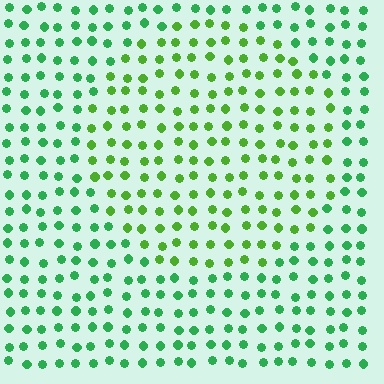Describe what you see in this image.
The image is filled with small green elements in a uniform arrangement. A circle-shaped region is visible where the elements are tinted to a slightly different hue, forming a subtle color boundary.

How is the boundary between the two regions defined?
The boundary is defined purely by a slight shift in hue (about 31 degrees). Spacing, size, and orientation are identical on both sides.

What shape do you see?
I see a circle.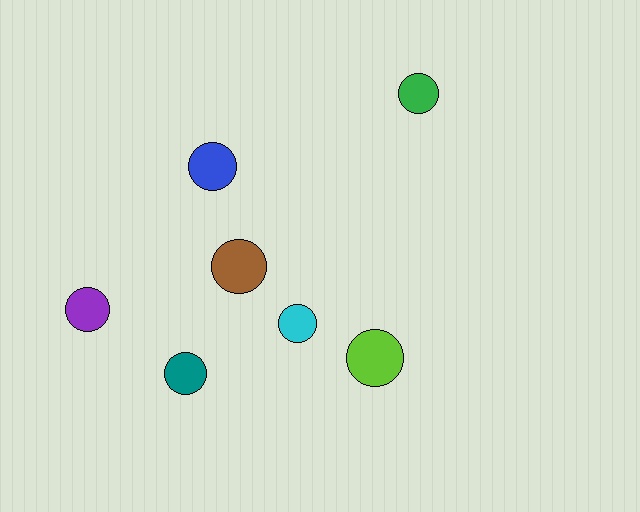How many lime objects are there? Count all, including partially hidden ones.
There is 1 lime object.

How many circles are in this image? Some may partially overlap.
There are 7 circles.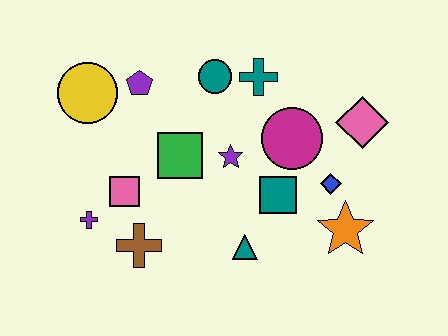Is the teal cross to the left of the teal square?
Yes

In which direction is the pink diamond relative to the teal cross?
The pink diamond is to the right of the teal cross.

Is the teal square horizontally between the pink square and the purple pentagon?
No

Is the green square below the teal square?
No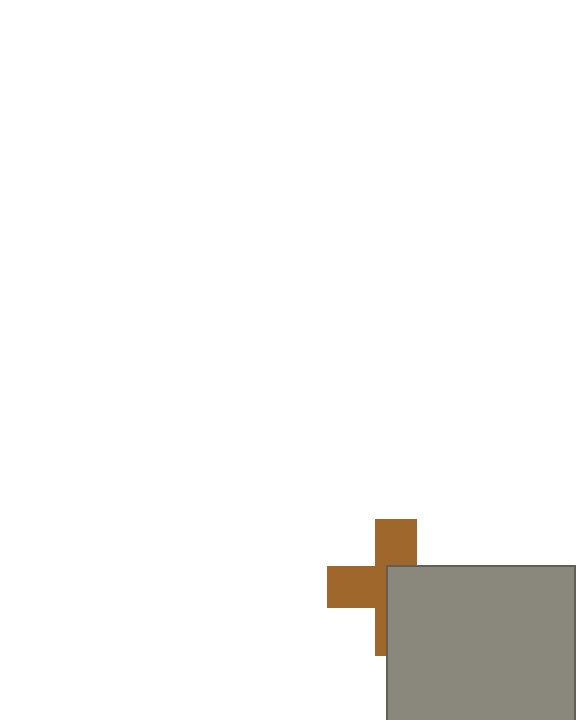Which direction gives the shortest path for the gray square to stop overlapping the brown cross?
Moving toward the lower-right gives the shortest separation.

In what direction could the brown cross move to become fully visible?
The brown cross could move toward the upper-left. That would shift it out from behind the gray square entirely.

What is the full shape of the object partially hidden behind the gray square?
The partially hidden object is a brown cross.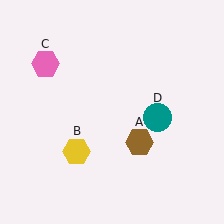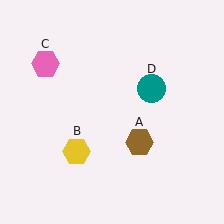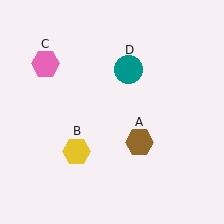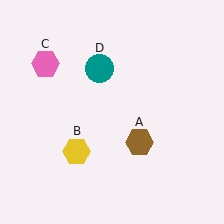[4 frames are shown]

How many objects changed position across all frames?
1 object changed position: teal circle (object D).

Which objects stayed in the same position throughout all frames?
Brown hexagon (object A) and yellow hexagon (object B) and pink hexagon (object C) remained stationary.